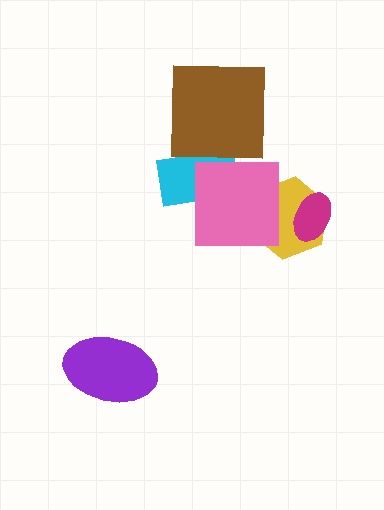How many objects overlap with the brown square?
1 object overlaps with the brown square.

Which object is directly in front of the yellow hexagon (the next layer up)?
The magenta ellipse is directly in front of the yellow hexagon.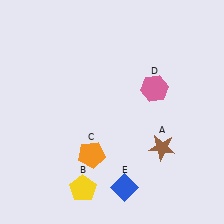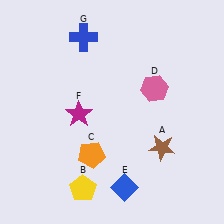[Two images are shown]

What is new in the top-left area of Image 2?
A blue cross (G) was added in the top-left area of Image 2.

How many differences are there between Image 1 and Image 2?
There are 2 differences between the two images.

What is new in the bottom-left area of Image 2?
A magenta star (F) was added in the bottom-left area of Image 2.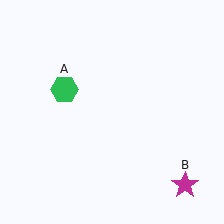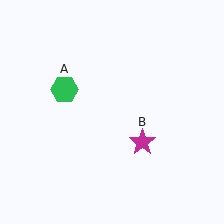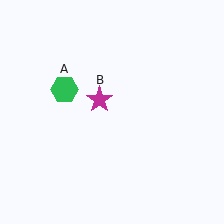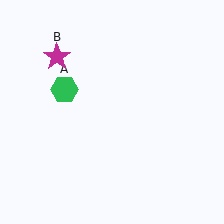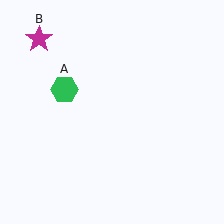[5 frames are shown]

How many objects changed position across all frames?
1 object changed position: magenta star (object B).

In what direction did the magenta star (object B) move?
The magenta star (object B) moved up and to the left.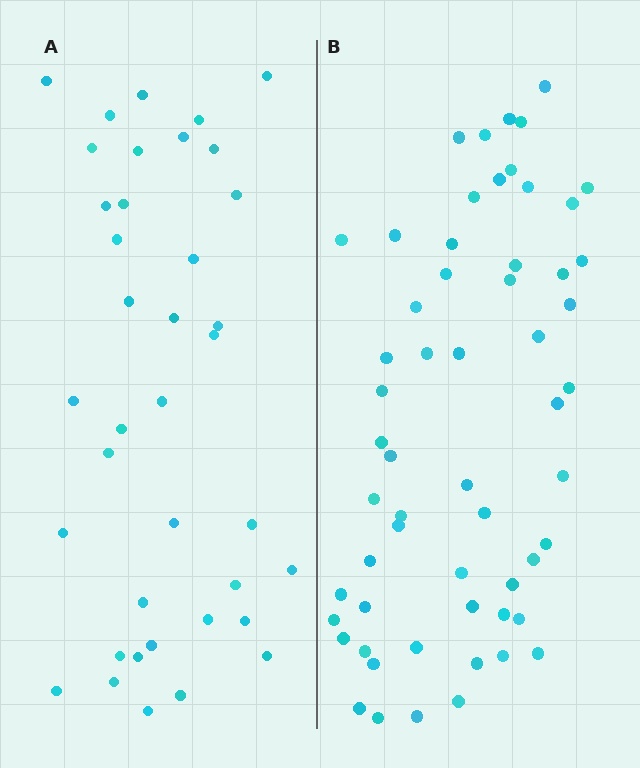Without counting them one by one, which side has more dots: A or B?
Region B (the right region) has more dots.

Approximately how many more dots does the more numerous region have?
Region B has approximately 20 more dots than region A.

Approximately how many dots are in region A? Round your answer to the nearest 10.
About 40 dots. (The exact count is 38, which rounds to 40.)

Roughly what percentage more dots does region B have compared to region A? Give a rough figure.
About 55% more.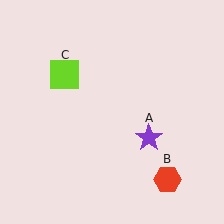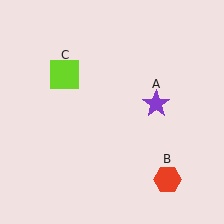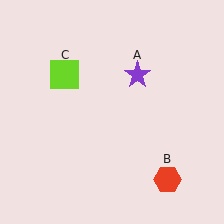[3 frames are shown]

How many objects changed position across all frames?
1 object changed position: purple star (object A).